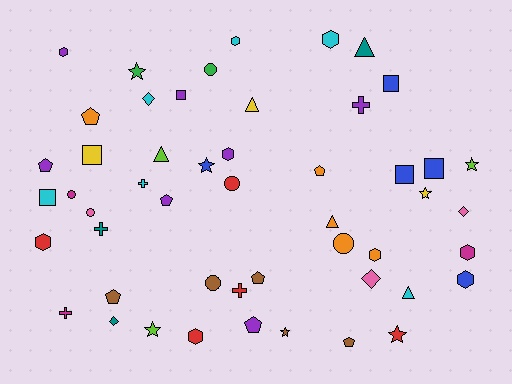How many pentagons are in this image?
There are 8 pentagons.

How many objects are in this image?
There are 50 objects.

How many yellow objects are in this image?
There are 3 yellow objects.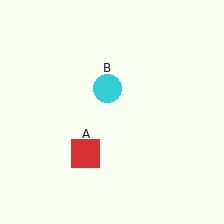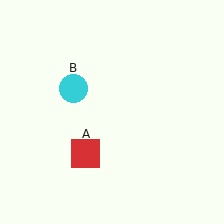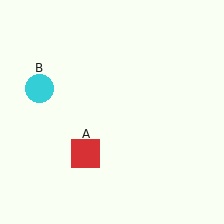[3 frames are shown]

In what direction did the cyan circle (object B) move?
The cyan circle (object B) moved left.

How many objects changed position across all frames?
1 object changed position: cyan circle (object B).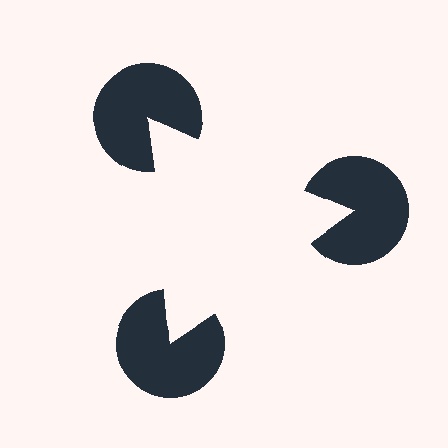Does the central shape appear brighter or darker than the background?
It typically appears slightly brighter than the background, even though no actual brightness change is drawn.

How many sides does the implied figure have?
3 sides.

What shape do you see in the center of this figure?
An illusory triangle — its edges are inferred from the aligned wedge cuts in the pac-man discs, not physically drawn.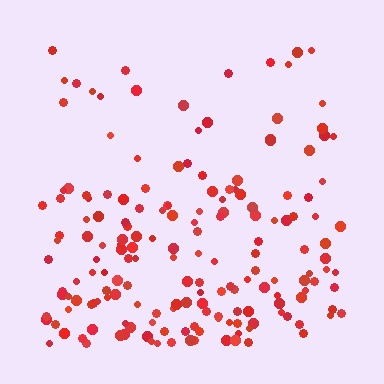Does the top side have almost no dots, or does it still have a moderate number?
Still a moderate number, just noticeably fewer than the bottom.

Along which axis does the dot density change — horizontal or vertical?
Vertical.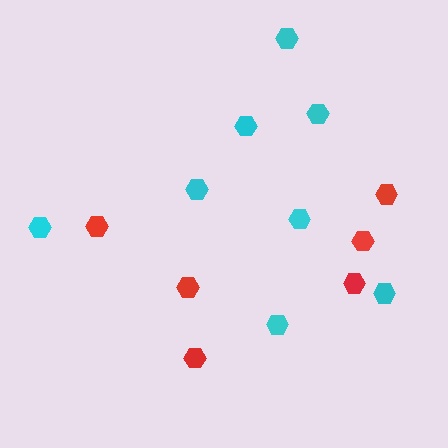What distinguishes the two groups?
There are 2 groups: one group of red hexagons (6) and one group of cyan hexagons (8).